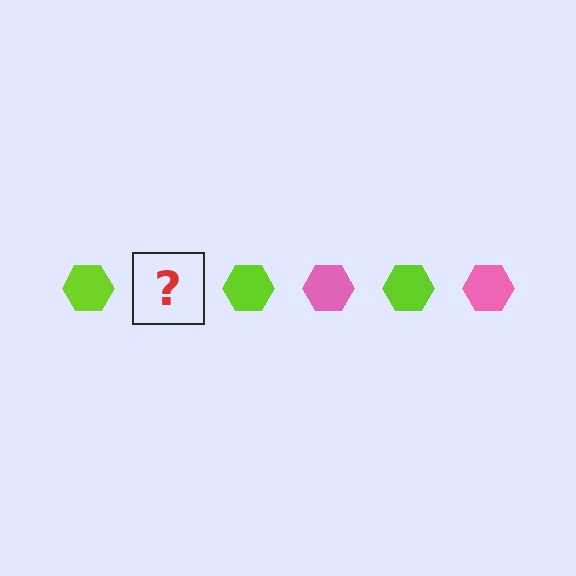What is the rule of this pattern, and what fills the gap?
The rule is that the pattern cycles through lime, pink hexagons. The gap should be filled with a pink hexagon.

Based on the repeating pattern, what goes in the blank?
The blank should be a pink hexagon.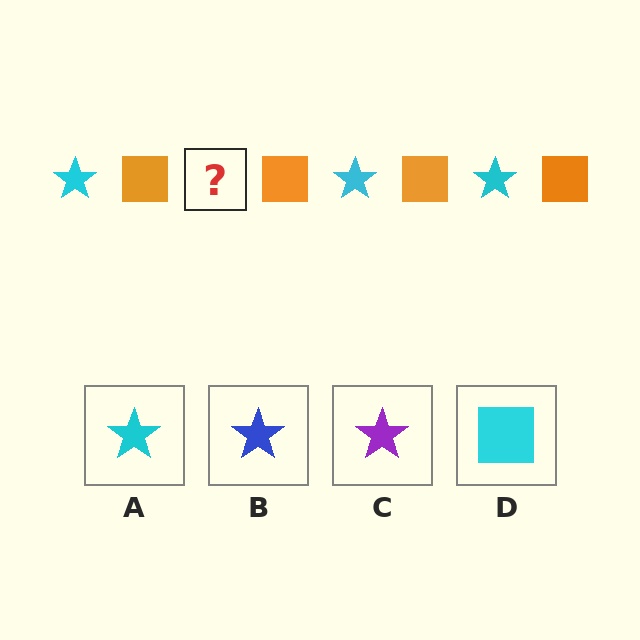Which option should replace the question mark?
Option A.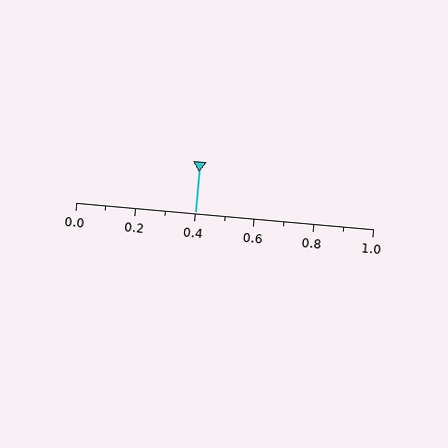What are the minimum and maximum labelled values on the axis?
The axis runs from 0.0 to 1.0.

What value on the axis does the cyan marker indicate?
The marker indicates approximately 0.4.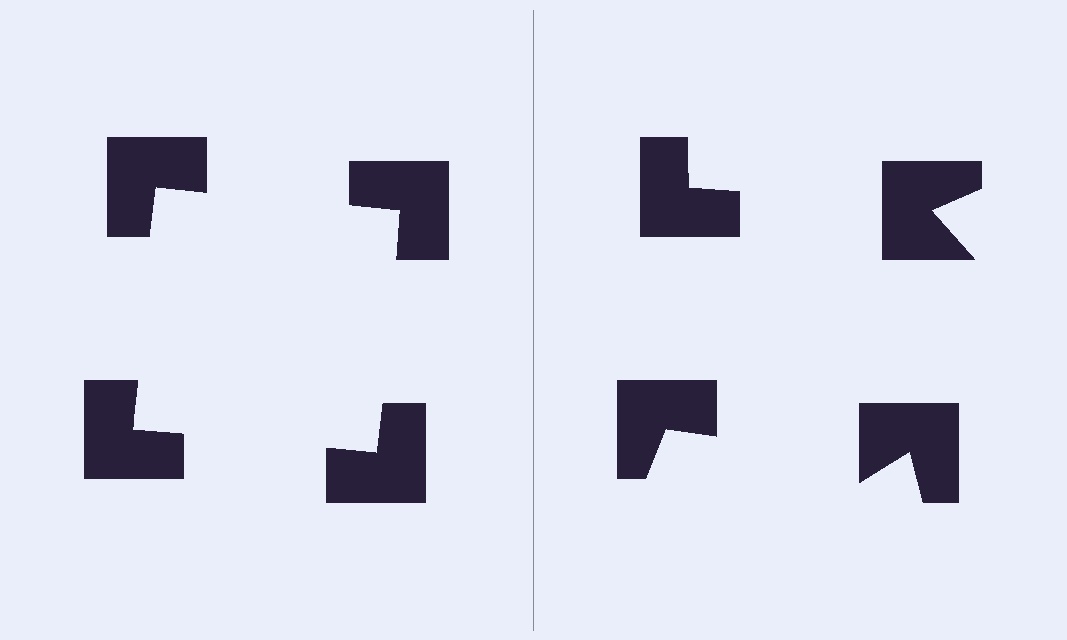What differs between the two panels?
The notched squares are positioned identically on both sides; only the wedge orientations differ. On the left they align to a square; on the right they are misaligned.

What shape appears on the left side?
An illusory square.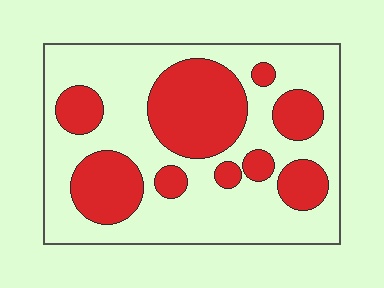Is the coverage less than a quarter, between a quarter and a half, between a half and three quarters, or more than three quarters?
Between a quarter and a half.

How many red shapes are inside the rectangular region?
9.